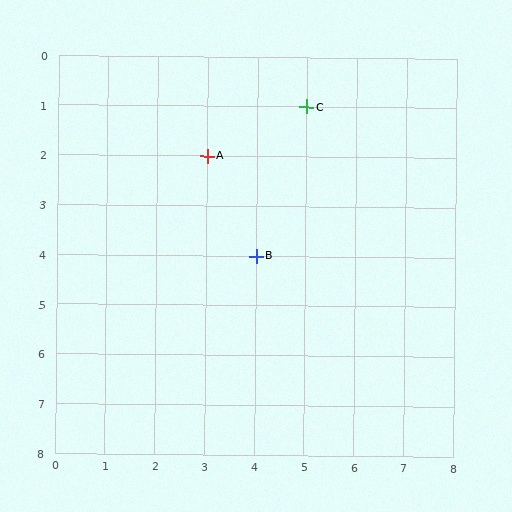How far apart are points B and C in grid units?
Points B and C are 1 column and 3 rows apart (about 3.2 grid units diagonally).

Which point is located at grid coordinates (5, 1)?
Point C is at (5, 1).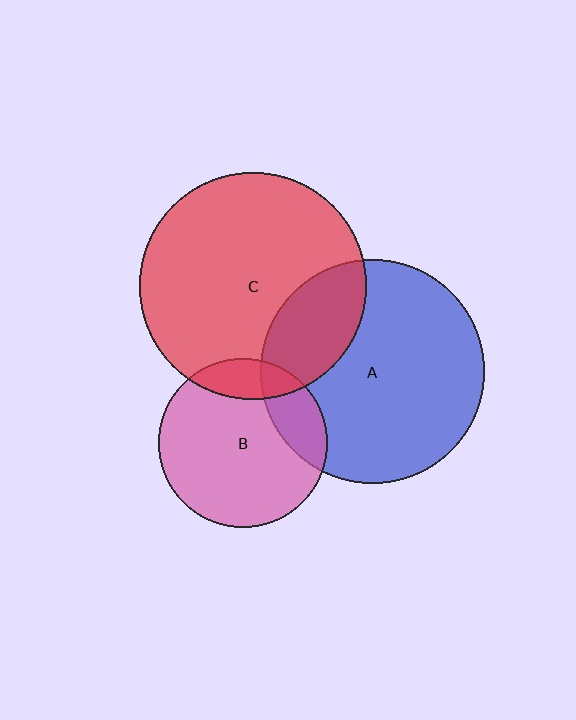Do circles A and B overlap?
Yes.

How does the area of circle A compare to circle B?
Approximately 1.8 times.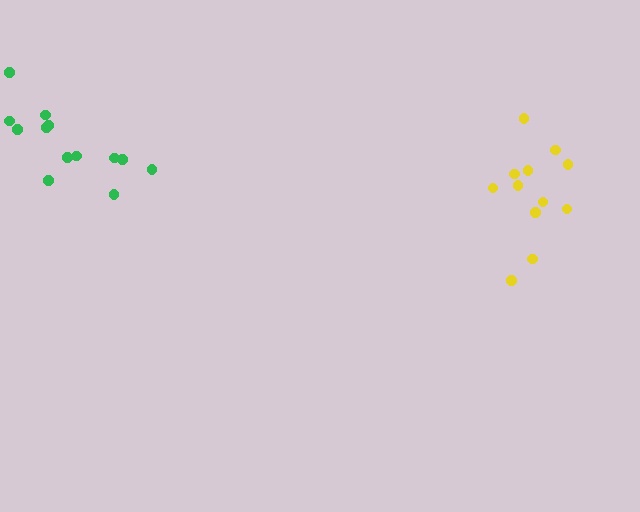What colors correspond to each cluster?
The clusters are colored: yellow, green.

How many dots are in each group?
Group 1: 12 dots, Group 2: 13 dots (25 total).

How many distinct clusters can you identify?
There are 2 distinct clusters.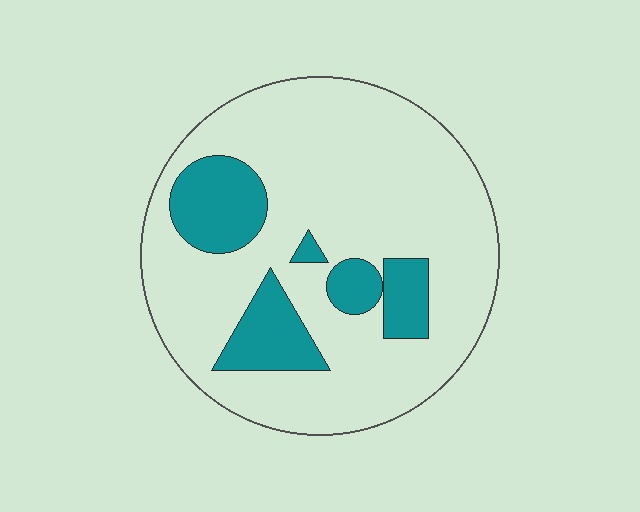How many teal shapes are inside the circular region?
5.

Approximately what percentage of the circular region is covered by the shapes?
Approximately 20%.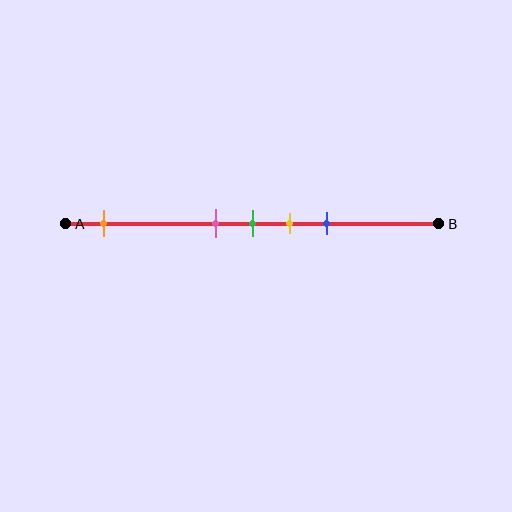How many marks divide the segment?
There are 5 marks dividing the segment.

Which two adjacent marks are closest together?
The pink and green marks are the closest adjacent pair.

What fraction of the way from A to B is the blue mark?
The blue mark is approximately 70% (0.7) of the way from A to B.